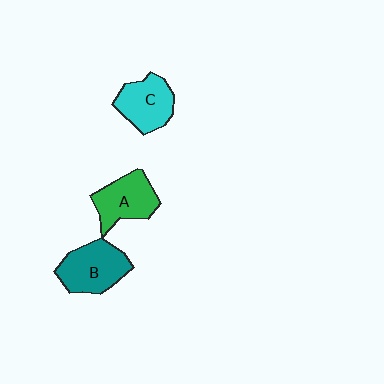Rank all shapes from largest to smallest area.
From largest to smallest: B (teal), A (green), C (cyan).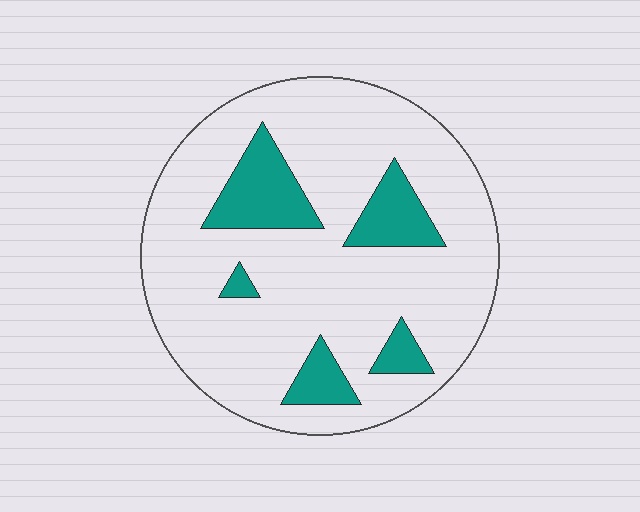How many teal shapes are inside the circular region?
5.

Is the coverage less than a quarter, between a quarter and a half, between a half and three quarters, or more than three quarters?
Less than a quarter.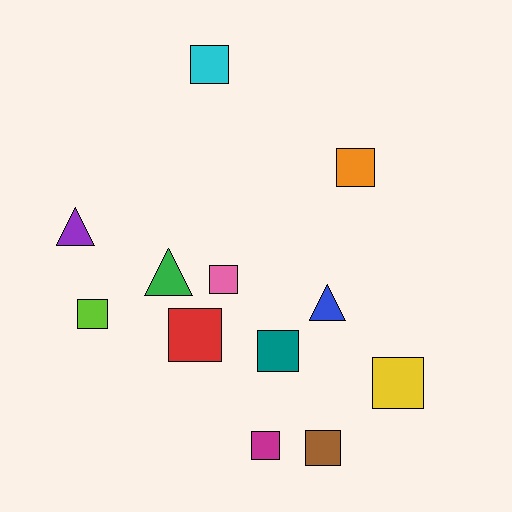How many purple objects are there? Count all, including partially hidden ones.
There is 1 purple object.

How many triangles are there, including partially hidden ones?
There are 3 triangles.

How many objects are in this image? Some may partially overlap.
There are 12 objects.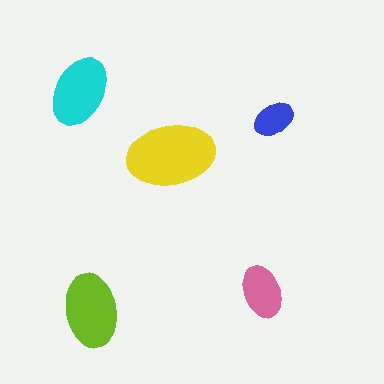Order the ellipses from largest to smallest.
the yellow one, the lime one, the cyan one, the pink one, the blue one.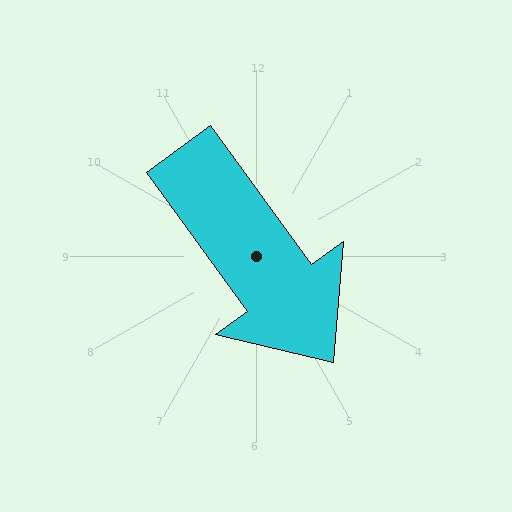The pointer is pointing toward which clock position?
Roughly 5 o'clock.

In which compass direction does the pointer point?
Southeast.